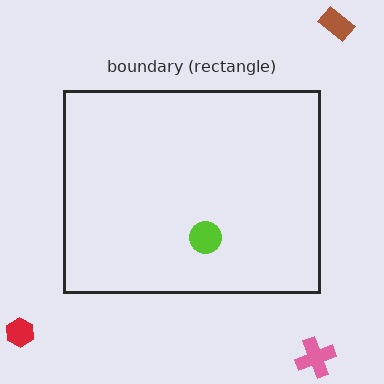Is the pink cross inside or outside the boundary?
Outside.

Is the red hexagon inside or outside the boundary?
Outside.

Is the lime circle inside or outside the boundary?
Inside.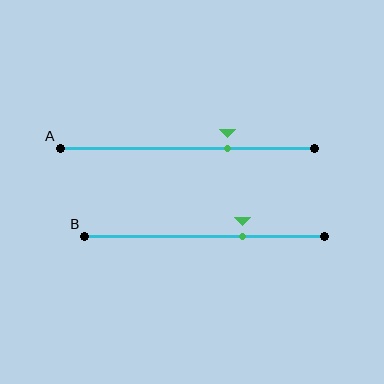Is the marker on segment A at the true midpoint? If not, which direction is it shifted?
No, the marker on segment A is shifted to the right by about 16% of the segment length.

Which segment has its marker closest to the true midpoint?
Segment B has its marker closest to the true midpoint.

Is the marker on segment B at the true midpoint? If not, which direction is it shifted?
No, the marker on segment B is shifted to the right by about 16% of the segment length.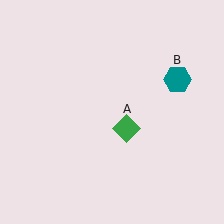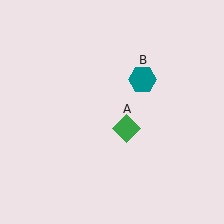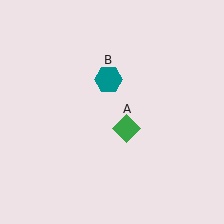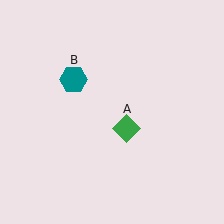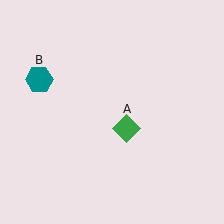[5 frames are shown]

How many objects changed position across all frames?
1 object changed position: teal hexagon (object B).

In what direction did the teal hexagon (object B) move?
The teal hexagon (object B) moved left.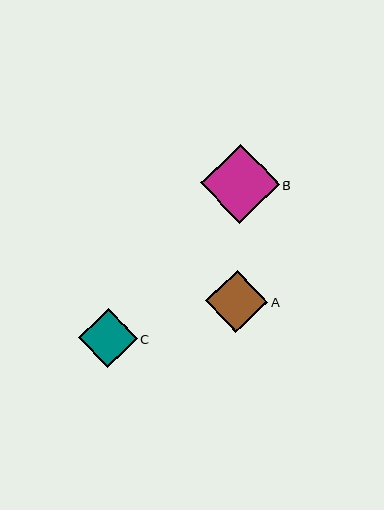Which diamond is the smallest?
Diamond C is the smallest with a size of approximately 59 pixels.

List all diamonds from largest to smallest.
From largest to smallest: B, A, C.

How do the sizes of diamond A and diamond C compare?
Diamond A and diamond C are approximately the same size.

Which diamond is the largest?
Diamond B is the largest with a size of approximately 79 pixels.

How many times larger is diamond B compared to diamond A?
Diamond B is approximately 1.3 times the size of diamond A.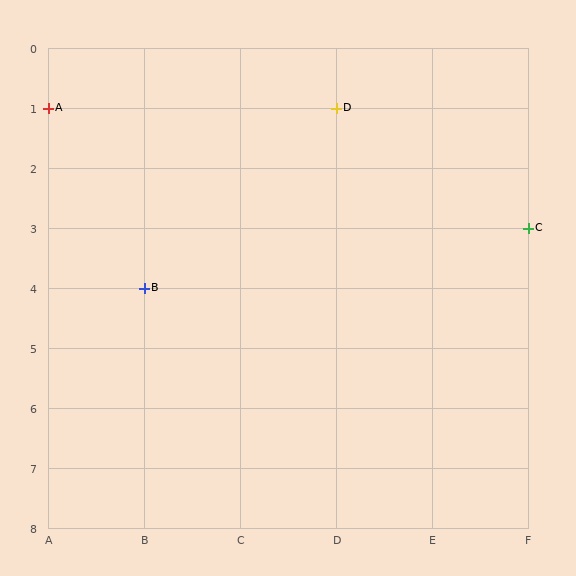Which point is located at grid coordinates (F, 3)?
Point C is at (F, 3).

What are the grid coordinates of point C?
Point C is at grid coordinates (F, 3).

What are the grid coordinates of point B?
Point B is at grid coordinates (B, 4).